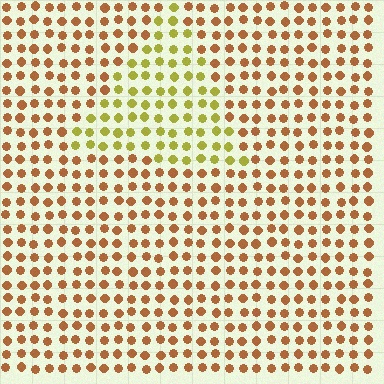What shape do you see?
I see a triangle.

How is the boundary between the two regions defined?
The boundary is defined purely by a slight shift in hue (about 41 degrees). Spacing, size, and orientation are identical on both sides.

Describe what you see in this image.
The image is filled with small brown elements in a uniform arrangement. A triangle-shaped region is visible where the elements are tinted to a slightly different hue, forming a subtle color boundary.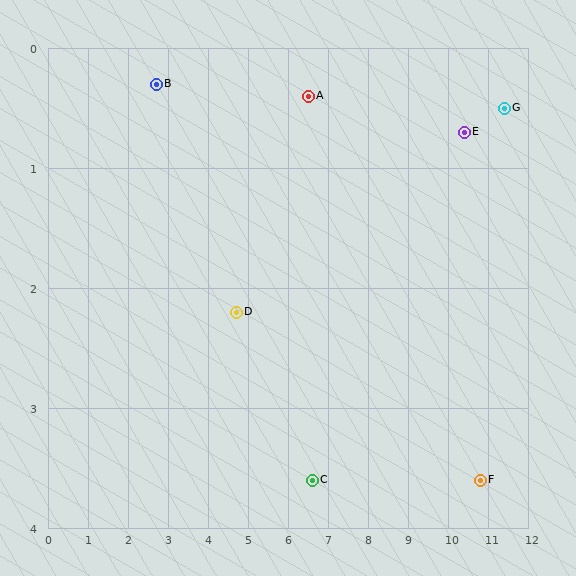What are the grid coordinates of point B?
Point B is at approximately (2.7, 0.3).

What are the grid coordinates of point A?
Point A is at approximately (6.5, 0.4).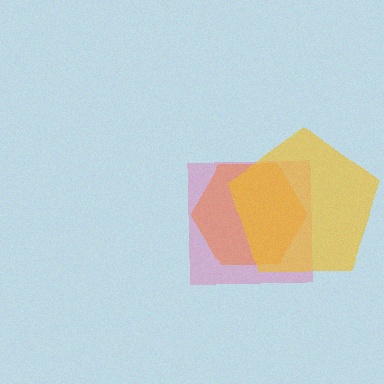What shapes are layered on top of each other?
The layered shapes are: an orange hexagon, a pink square, a yellow pentagon.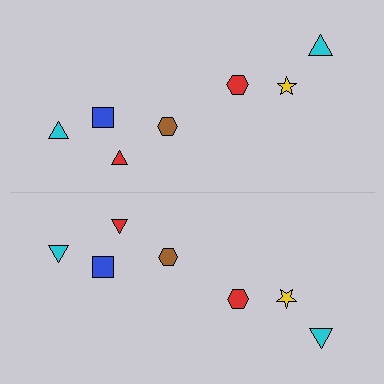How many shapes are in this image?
There are 14 shapes in this image.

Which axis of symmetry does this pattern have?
The pattern has a horizontal axis of symmetry running through the center of the image.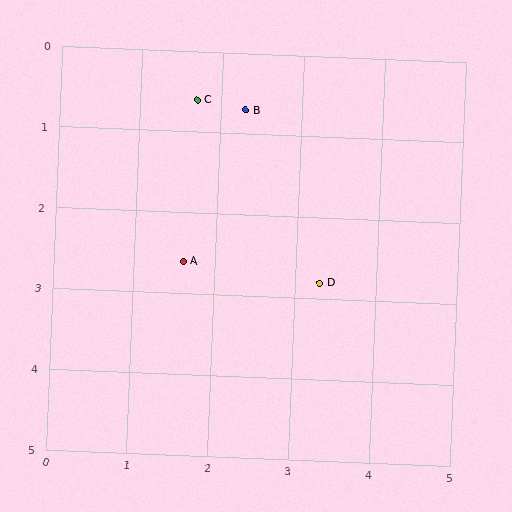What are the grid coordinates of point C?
Point C is at approximately (1.7, 0.6).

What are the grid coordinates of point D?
Point D is at approximately (3.3, 2.8).